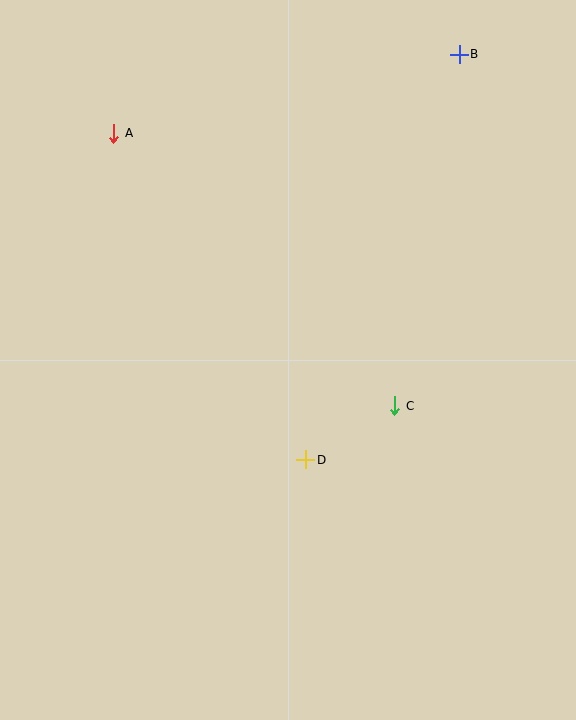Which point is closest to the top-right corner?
Point B is closest to the top-right corner.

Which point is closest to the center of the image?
Point D at (306, 460) is closest to the center.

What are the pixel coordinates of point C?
Point C is at (395, 406).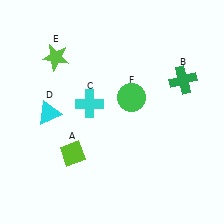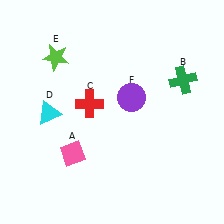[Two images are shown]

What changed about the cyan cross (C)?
In Image 1, C is cyan. In Image 2, it changed to red.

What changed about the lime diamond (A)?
In Image 1, A is lime. In Image 2, it changed to pink.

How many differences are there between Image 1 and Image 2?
There are 3 differences between the two images.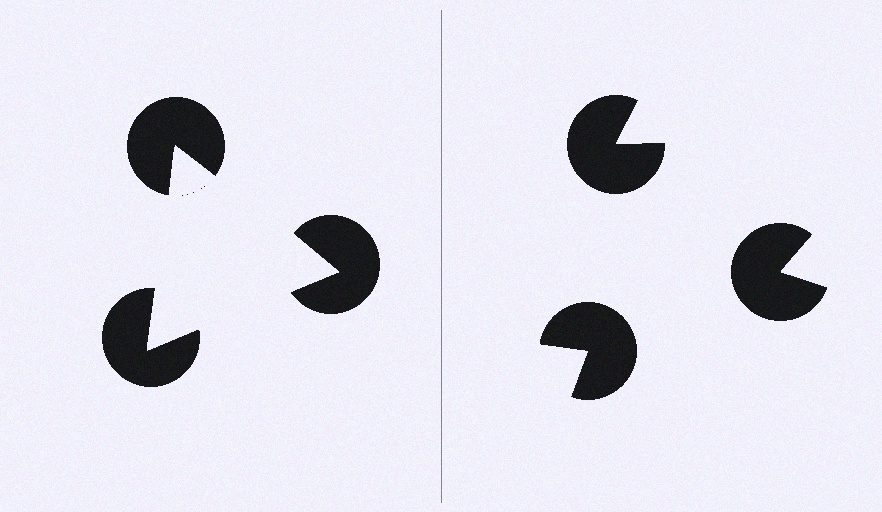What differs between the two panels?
The pac-man discs are positioned identically on both sides; only the wedge orientations differ. On the left they align to a triangle; on the right they are misaligned.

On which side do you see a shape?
An illusory triangle appears on the left side. On the right side the wedge cuts are rotated, so no coherent shape forms.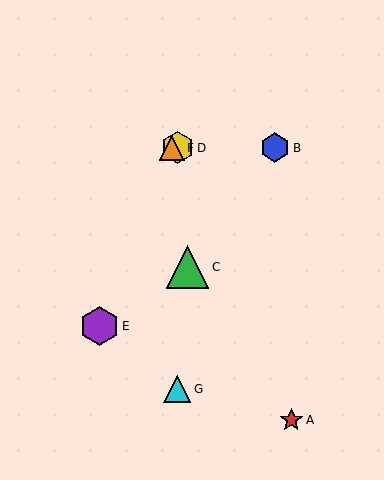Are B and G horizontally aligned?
No, B is at y≈148 and G is at y≈389.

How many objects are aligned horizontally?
3 objects (B, D, F) are aligned horizontally.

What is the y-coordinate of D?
Object D is at y≈148.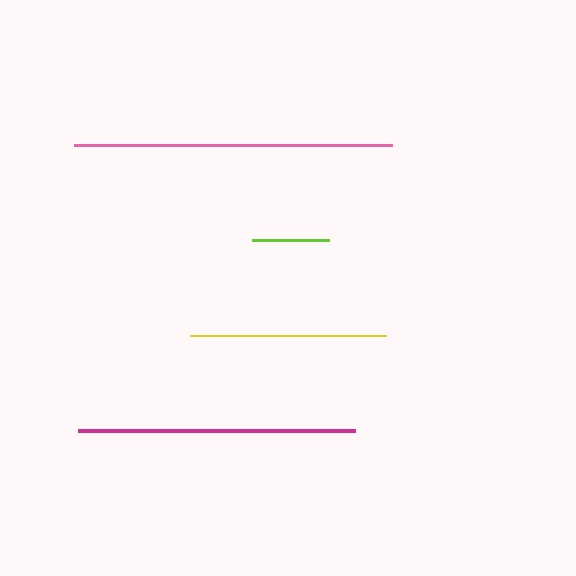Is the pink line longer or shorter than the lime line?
The pink line is longer than the lime line.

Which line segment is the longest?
The pink line is the longest at approximately 318 pixels.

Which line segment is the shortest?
The lime line is the shortest at approximately 77 pixels.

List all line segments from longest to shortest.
From longest to shortest: pink, magenta, yellow, lime.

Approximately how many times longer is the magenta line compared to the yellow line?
The magenta line is approximately 1.4 times the length of the yellow line.